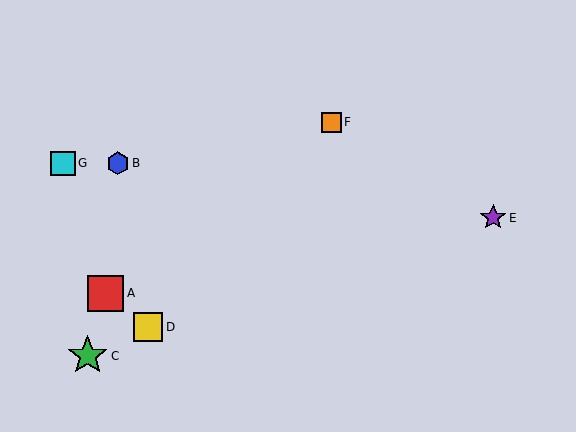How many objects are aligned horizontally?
2 objects (B, G) are aligned horizontally.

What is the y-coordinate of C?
Object C is at y≈356.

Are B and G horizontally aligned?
Yes, both are at y≈163.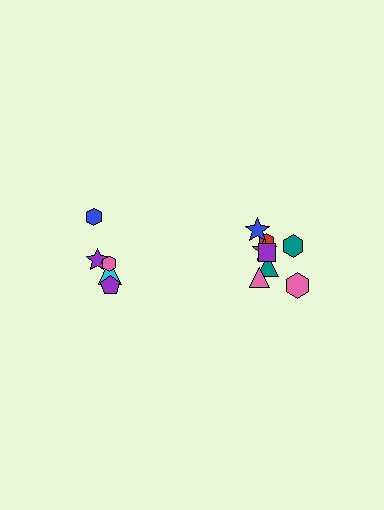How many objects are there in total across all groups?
There are 13 objects.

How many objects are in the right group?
There are 8 objects.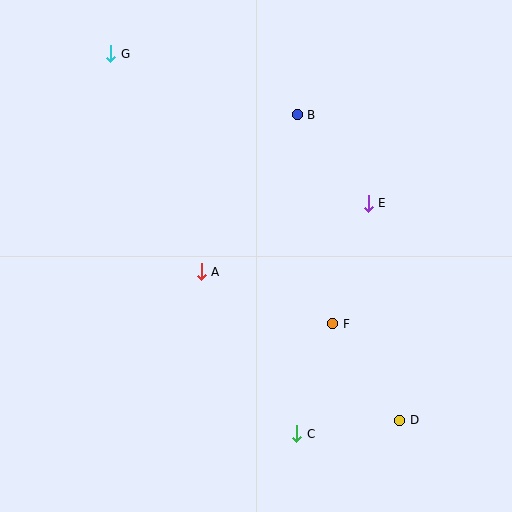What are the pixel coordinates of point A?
Point A is at (201, 272).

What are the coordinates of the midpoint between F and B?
The midpoint between F and B is at (315, 219).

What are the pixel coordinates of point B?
Point B is at (297, 115).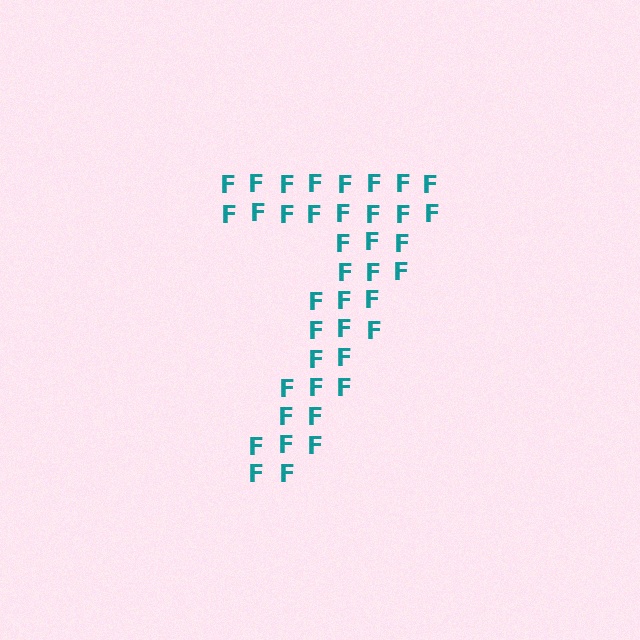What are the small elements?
The small elements are letter F's.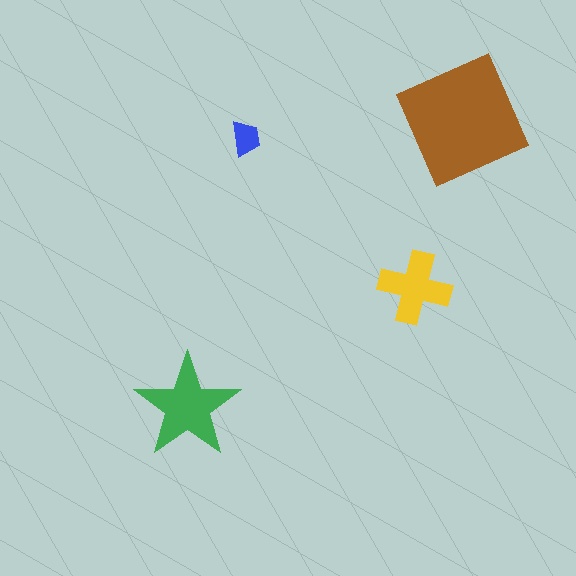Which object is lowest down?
The green star is bottommost.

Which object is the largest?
The brown square.